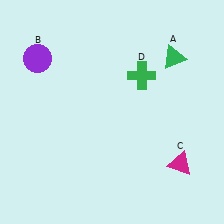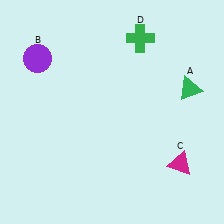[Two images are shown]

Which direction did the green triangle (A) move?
The green triangle (A) moved down.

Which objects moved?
The objects that moved are: the green triangle (A), the green cross (D).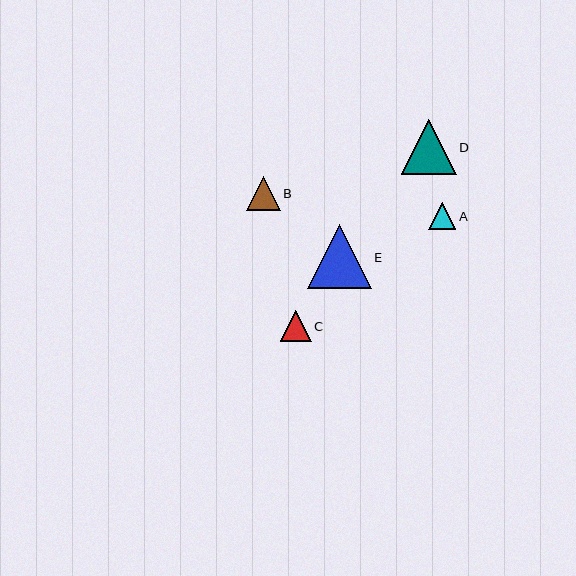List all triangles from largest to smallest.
From largest to smallest: E, D, B, C, A.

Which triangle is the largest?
Triangle E is the largest with a size of approximately 64 pixels.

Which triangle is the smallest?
Triangle A is the smallest with a size of approximately 27 pixels.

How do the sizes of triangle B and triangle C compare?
Triangle B and triangle C are approximately the same size.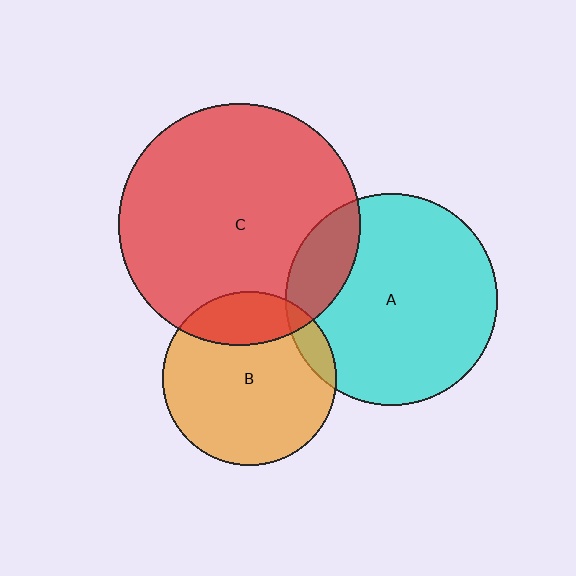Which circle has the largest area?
Circle C (red).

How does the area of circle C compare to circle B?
Approximately 1.9 times.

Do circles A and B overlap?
Yes.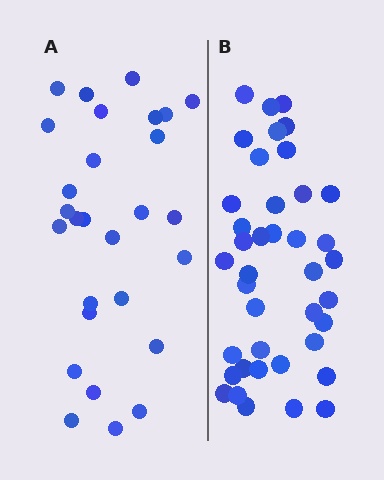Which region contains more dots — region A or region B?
Region B (the right region) has more dots.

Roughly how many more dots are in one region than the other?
Region B has roughly 12 or so more dots than region A.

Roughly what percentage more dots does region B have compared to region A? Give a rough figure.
About 45% more.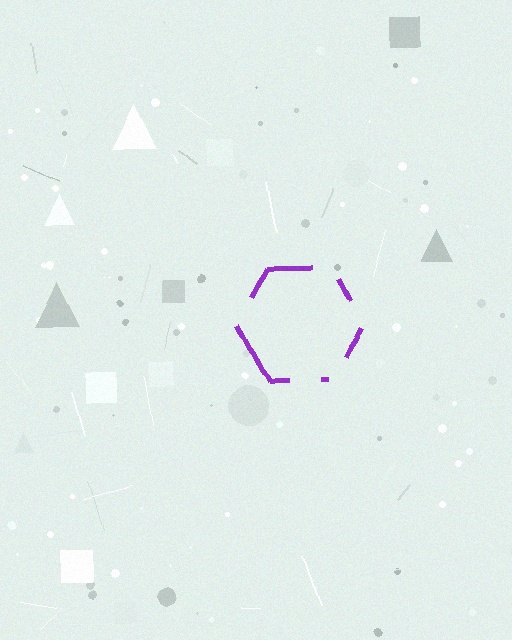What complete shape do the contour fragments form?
The contour fragments form a hexagon.